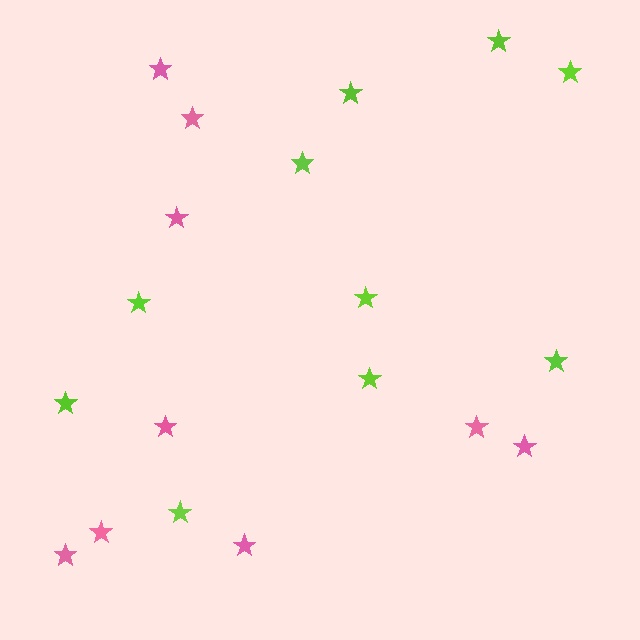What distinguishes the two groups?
There are 2 groups: one group of lime stars (10) and one group of pink stars (9).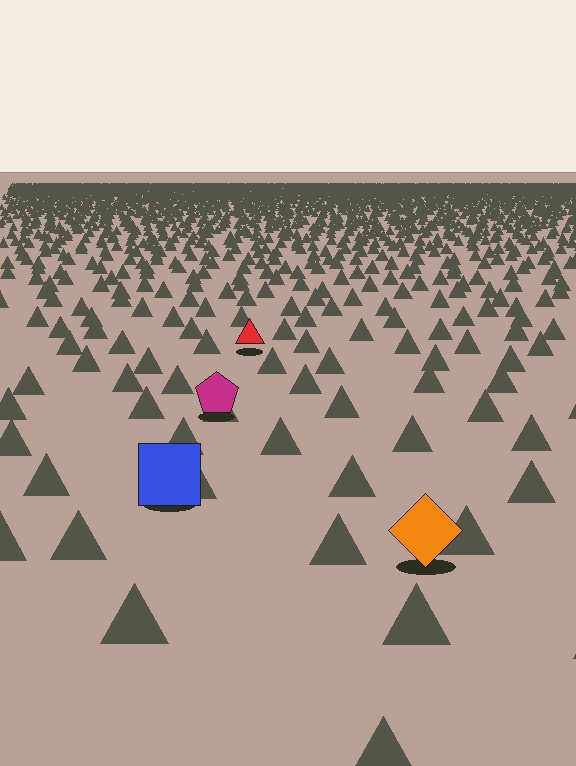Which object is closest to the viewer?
The orange diamond is closest. The texture marks near it are larger and more spread out.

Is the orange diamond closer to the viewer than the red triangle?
Yes. The orange diamond is closer — you can tell from the texture gradient: the ground texture is coarser near it.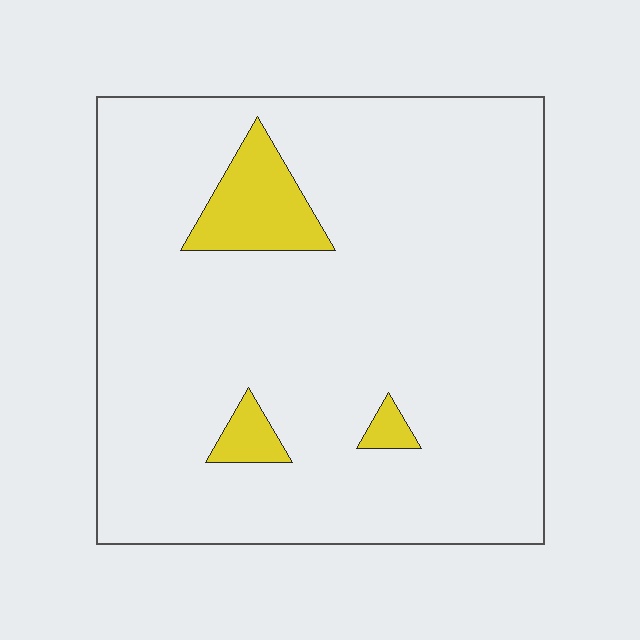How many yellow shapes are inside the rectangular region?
3.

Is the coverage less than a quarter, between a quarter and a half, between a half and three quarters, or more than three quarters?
Less than a quarter.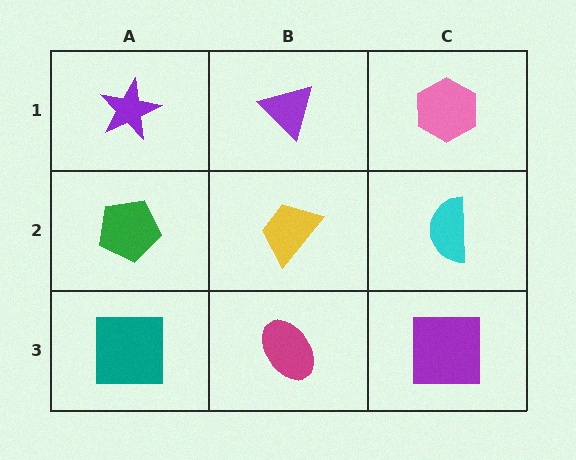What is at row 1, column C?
A pink hexagon.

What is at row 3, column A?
A teal square.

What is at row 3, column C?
A purple square.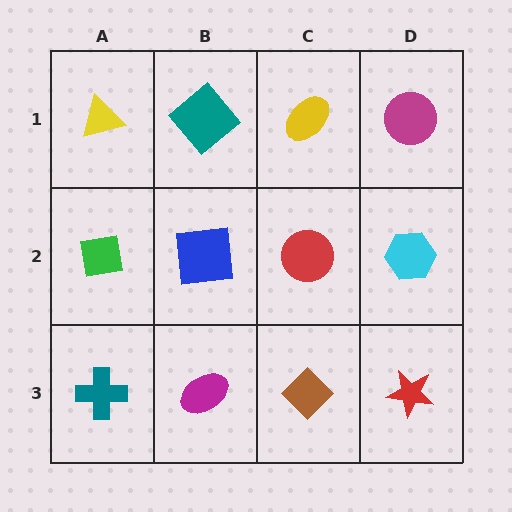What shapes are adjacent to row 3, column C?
A red circle (row 2, column C), a magenta ellipse (row 3, column B), a red star (row 3, column D).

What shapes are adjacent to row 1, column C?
A red circle (row 2, column C), a teal diamond (row 1, column B), a magenta circle (row 1, column D).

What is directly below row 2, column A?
A teal cross.